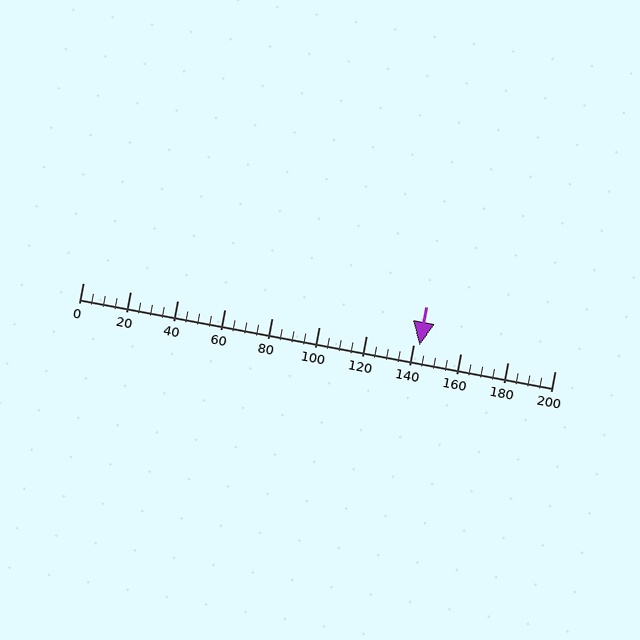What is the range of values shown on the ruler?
The ruler shows values from 0 to 200.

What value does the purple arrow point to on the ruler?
The purple arrow points to approximately 143.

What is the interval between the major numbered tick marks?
The major tick marks are spaced 20 units apart.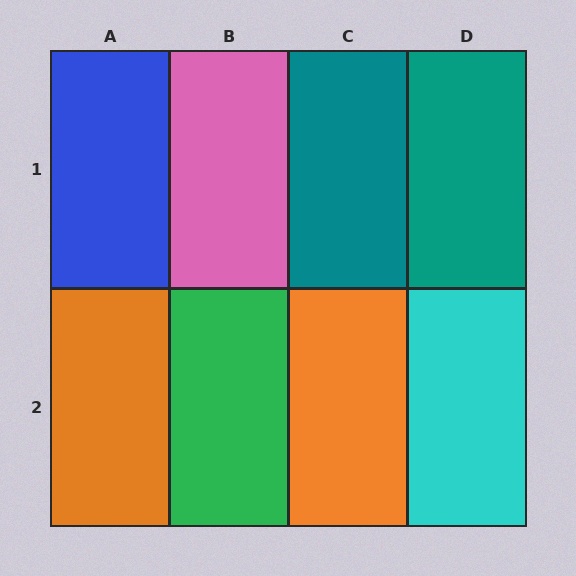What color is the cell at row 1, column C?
Teal.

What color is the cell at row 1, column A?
Blue.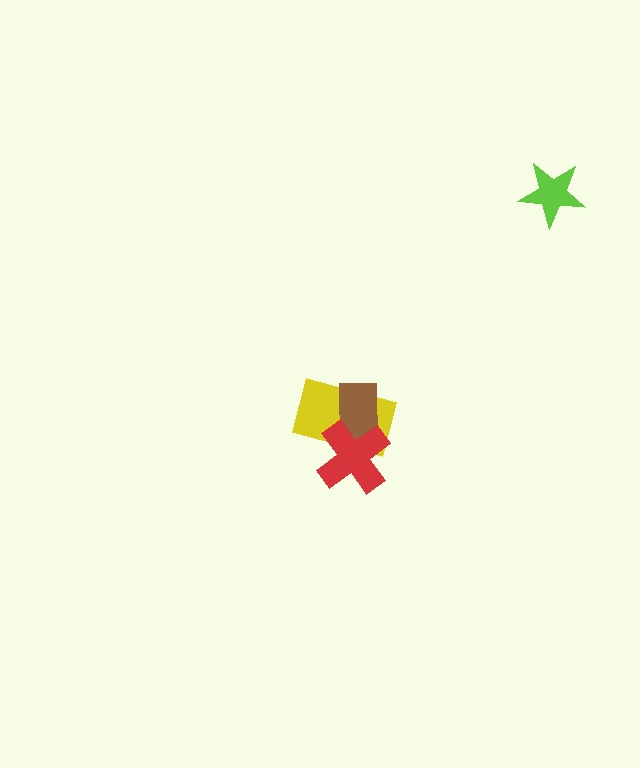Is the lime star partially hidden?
No, no other shape covers it.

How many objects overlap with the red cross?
2 objects overlap with the red cross.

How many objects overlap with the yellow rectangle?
2 objects overlap with the yellow rectangle.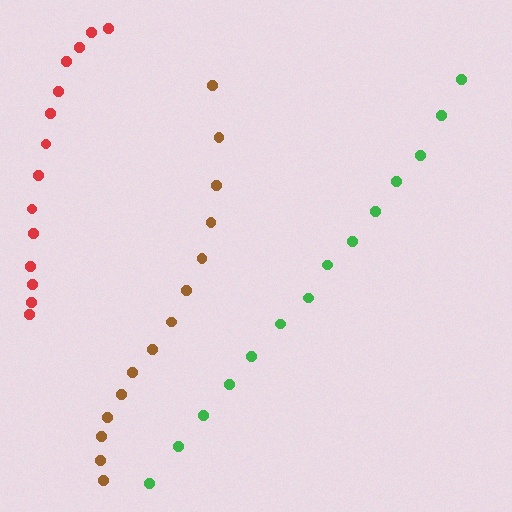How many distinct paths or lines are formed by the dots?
There are 3 distinct paths.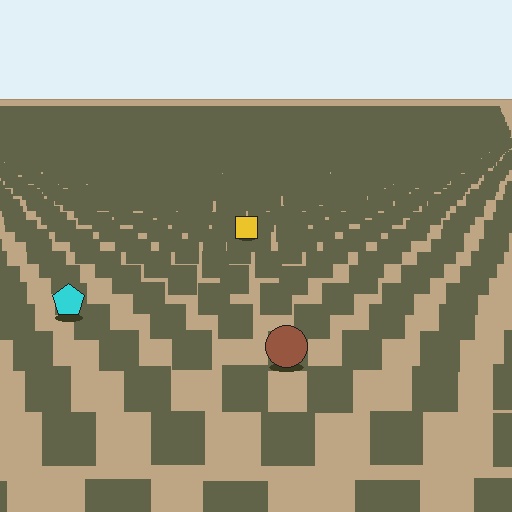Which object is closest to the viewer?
The brown circle is closest. The texture marks near it are larger and more spread out.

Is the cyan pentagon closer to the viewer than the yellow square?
Yes. The cyan pentagon is closer — you can tell from the texture gradient: the ground texture is coarser near it.